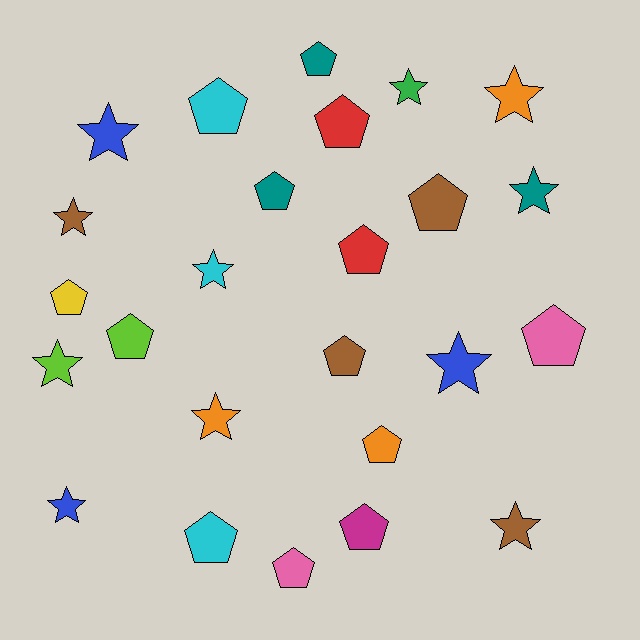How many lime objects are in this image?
There are 2 lime objects.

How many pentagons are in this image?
There are 14 pentagons.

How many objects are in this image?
There are 25 objects.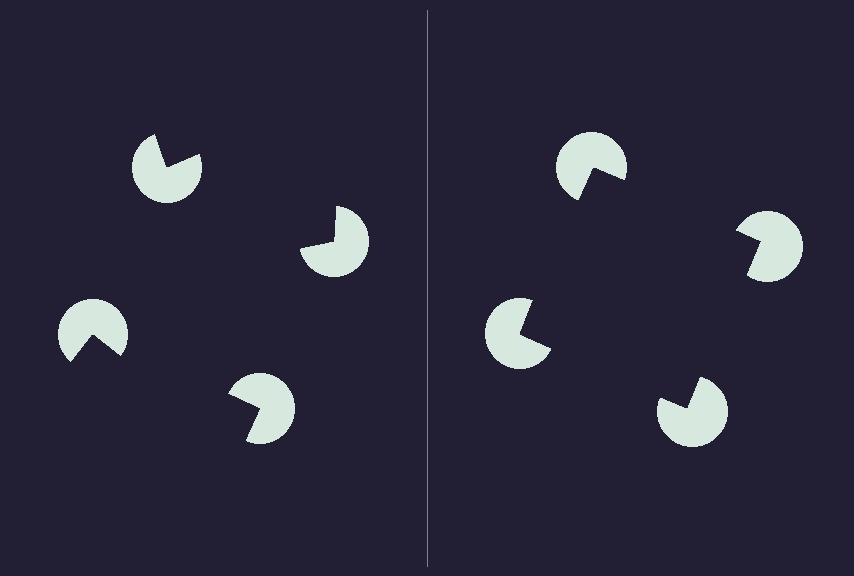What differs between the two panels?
The pac-man discs are positioned identically on both sides; only the wedge orientations differ. On the right they align to a square; on the left they are misaligned.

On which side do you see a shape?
An illusory square appears on the right side. On the left side the wedge cuts are rotated, so no coherent shape forms.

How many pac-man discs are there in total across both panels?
8 — 4 on each side.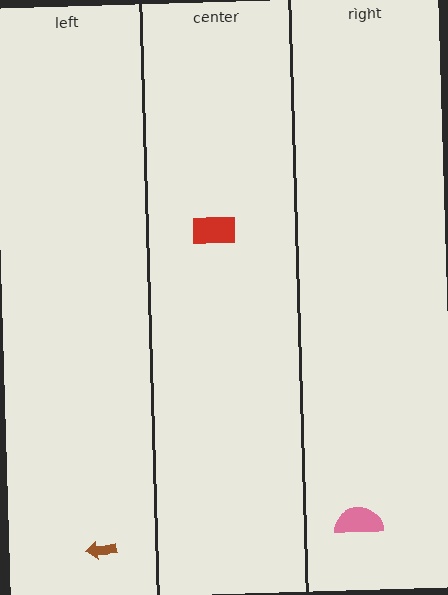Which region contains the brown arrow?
The left region.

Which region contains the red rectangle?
The center region.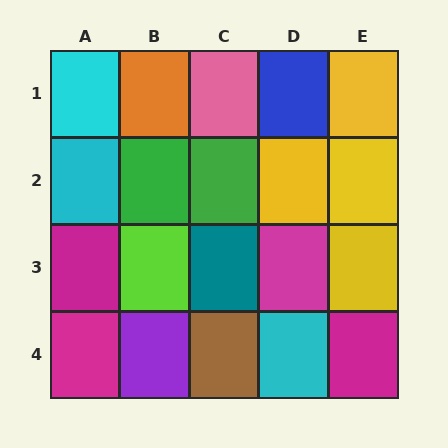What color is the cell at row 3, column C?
Teal.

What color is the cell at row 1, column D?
Blue.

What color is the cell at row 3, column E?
Yellow.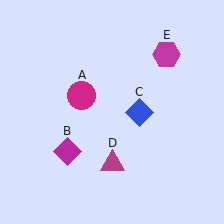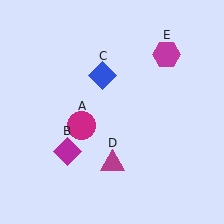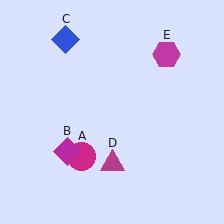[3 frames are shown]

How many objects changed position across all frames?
2 objects changed position: magenta circle (object A), blue diamond (object C).